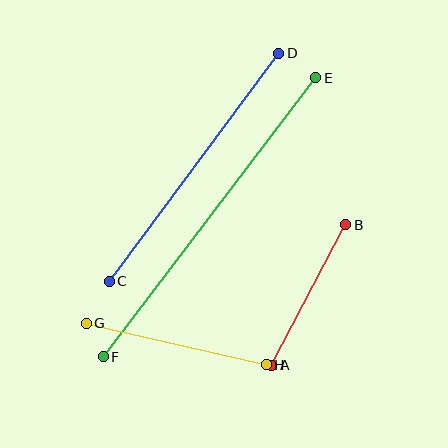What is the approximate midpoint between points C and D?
The midpoint is at approximately (194, 167) pixels.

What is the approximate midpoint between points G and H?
The midpoint is at approximately (176, 344) pixels.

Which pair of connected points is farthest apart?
Points E and F are farthest apart.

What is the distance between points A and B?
The distance is approximately 159 pixels.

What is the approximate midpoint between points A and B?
The midpoint is at approximately (309, 295) pixels.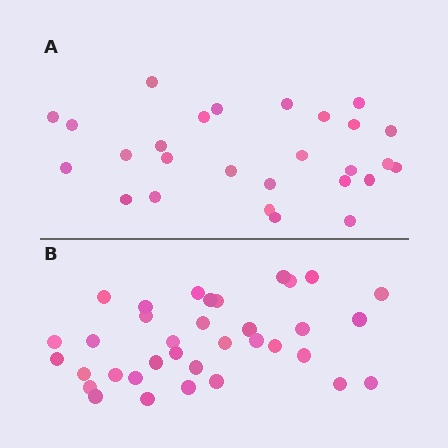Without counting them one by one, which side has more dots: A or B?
Region B (the bottom region) has more dots.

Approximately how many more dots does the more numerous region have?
Region B has roughly 8 or so more dots than region A.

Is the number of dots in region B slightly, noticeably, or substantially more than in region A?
Region B has noticeably more, but not dramatically so. The ratio is roughly 1.3 to 1.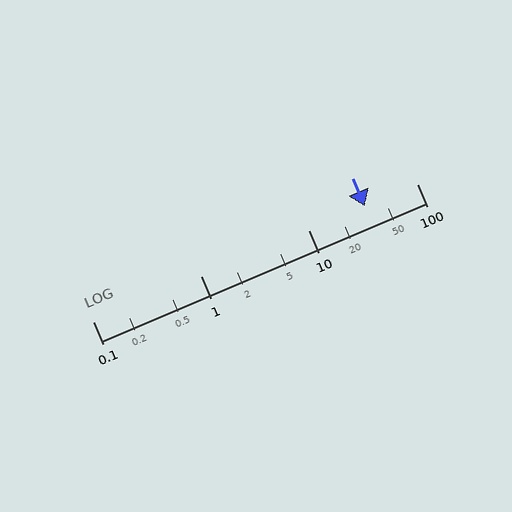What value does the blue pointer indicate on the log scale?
The pointer indicates approximately 33.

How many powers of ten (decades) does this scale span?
The scale spans 3 decades, from 0.1 to 100.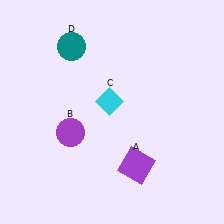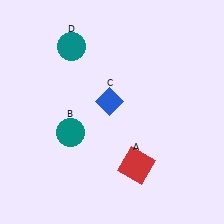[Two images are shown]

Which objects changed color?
A changed from purple to red. B changed from purple to teal. C changed from cyan to blue.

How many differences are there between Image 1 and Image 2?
There are 3 differences between the two images.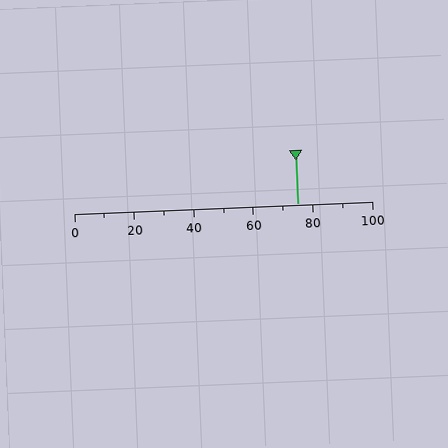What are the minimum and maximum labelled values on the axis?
The axis runs from 0 to 100.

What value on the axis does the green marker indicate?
The marker indicates approximately 75.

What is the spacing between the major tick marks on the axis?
The major ticks are spaced 20 apart.